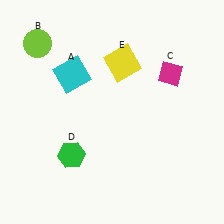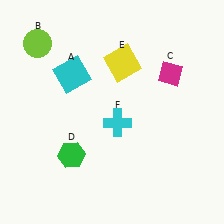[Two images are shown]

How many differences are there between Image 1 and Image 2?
There is 1 difference between the two images.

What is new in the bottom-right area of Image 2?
A cyan cross (F) was added in the bottom-right area of Image 2.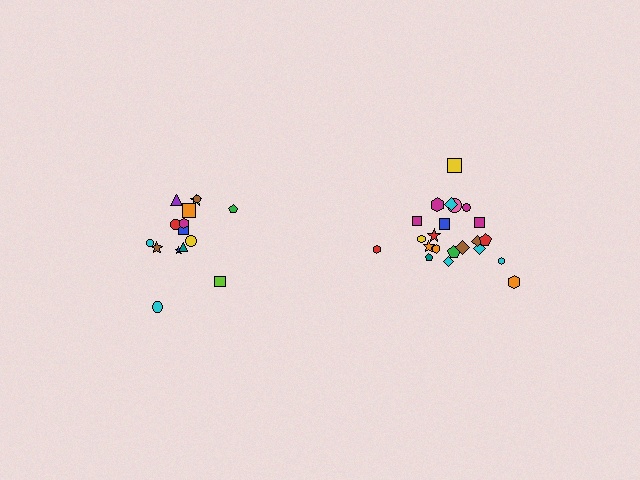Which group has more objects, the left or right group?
The right group.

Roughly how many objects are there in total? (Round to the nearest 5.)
Roughly 35 objects in total.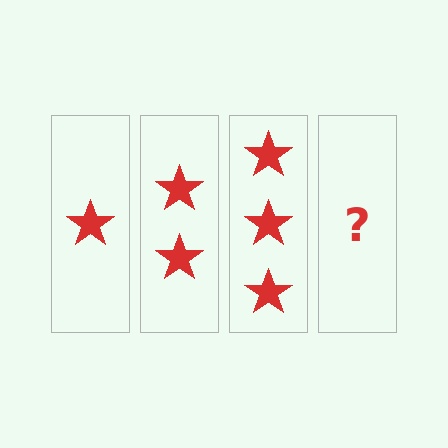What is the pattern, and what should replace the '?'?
The pattern is that each step adds one more star. The '?' should be 4 stars.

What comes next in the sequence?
The next element should be 4 stars.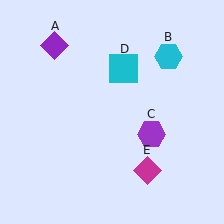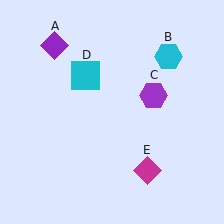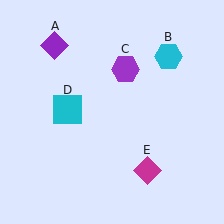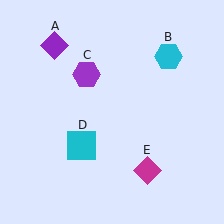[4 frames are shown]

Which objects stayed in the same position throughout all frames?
Purple diamond (object A) and cyan hexagon (object B) and magenta diamond (object E) remained stationary.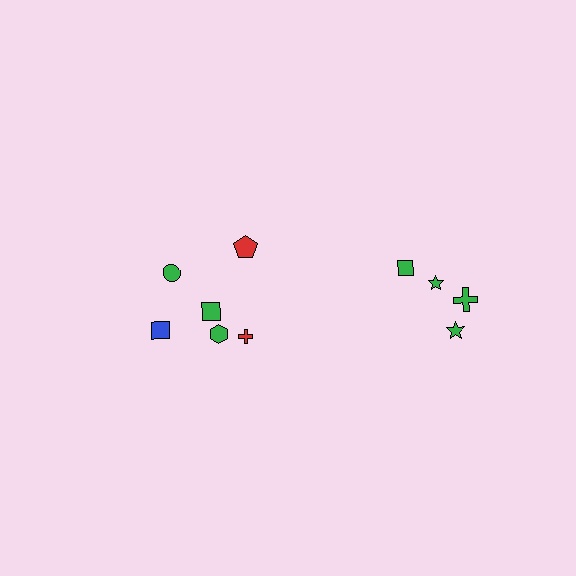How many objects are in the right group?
There are 4 objects.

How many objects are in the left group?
There are 6 objects.